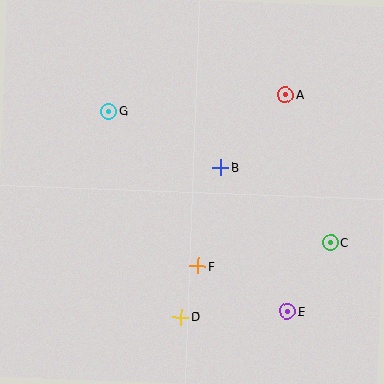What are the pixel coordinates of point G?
Point G is at (109, 111).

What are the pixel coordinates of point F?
Point F is at (198, 266).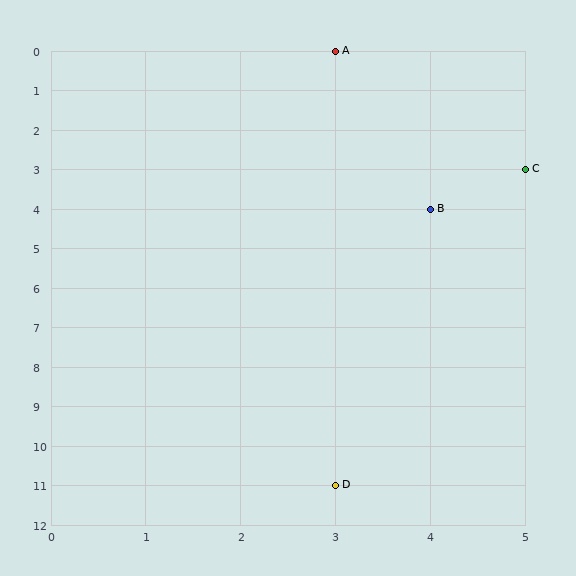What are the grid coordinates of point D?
Point D is at grid coordinates (3, 11).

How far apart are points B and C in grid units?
Points B and C are 1 column and 1 row apart (about 1.4 grid units diagonally).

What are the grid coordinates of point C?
Point C is at grid coordinates (5, 3).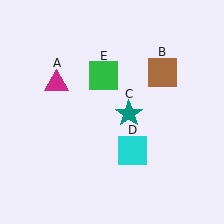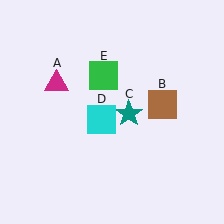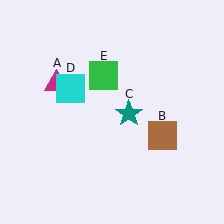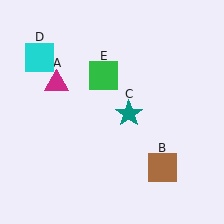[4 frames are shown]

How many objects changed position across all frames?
2 objects changed position: brown square (object B), cyan square (object D).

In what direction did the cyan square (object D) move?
The cyan square (object D) moved up and to the left.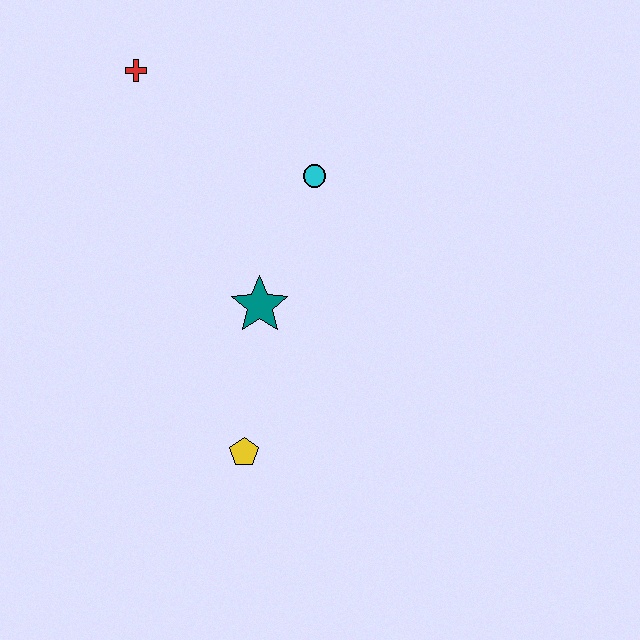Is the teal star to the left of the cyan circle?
Yes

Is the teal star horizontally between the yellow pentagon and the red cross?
No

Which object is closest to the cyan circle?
The teal star is closest to the cyan circle.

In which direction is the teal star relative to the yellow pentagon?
The teal star is above the yellow pentagon.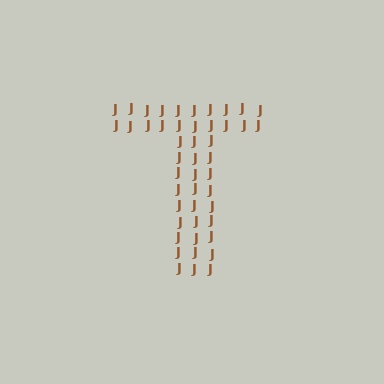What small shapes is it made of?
It is made of small letter J's.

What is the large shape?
The large shape is the letter T.